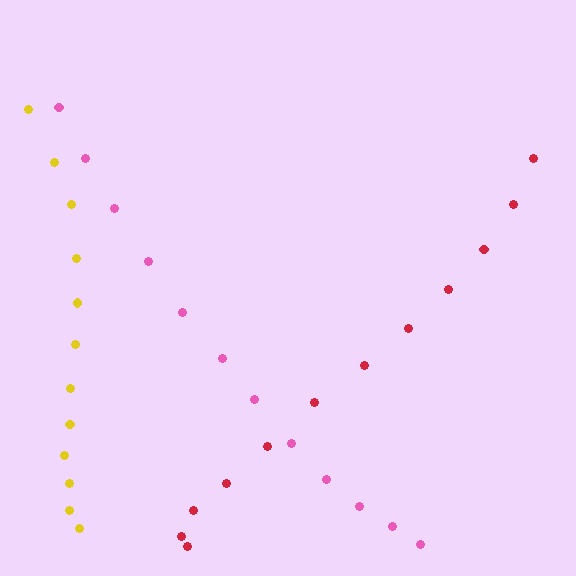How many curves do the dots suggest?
There are 3 distinct paths.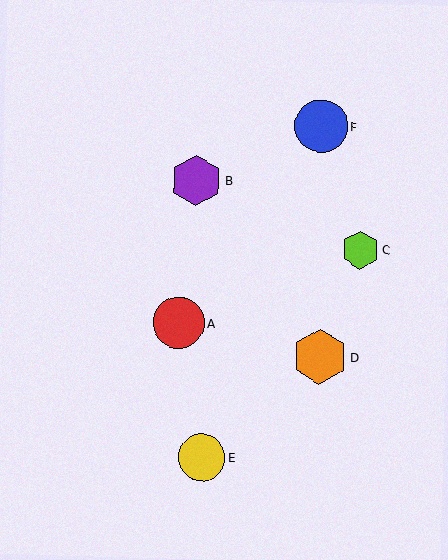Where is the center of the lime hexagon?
The center of the lime hexagon is at (360, 250).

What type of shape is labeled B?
Shape B is a purple hexagon.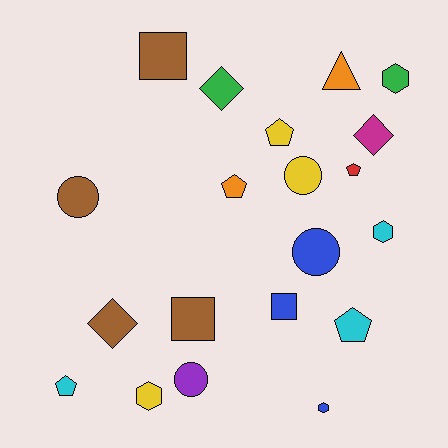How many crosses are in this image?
There are no crosses.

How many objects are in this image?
There are 20 objects.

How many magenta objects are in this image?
There is 1 magenta object.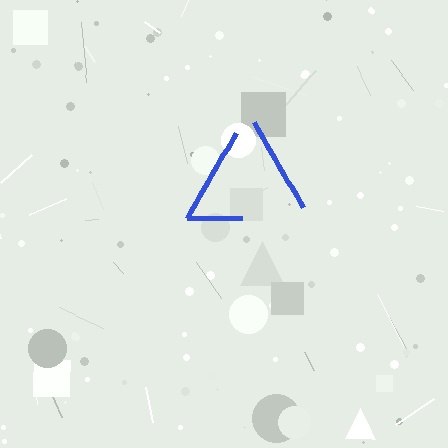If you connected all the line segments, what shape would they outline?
They would outline a triangle.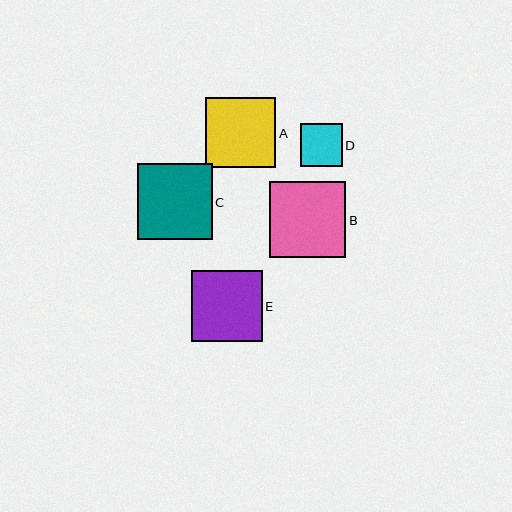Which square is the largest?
Square B is the largest with a size of approximately 76 pixels.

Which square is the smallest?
Square D is the smallest with a size of approximately 42 pixels.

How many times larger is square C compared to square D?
Square C is approximately 1.8 times the size of square D.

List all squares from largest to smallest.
From largest to smallest: B, C, E, A, D.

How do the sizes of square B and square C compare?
Square B and square C are approximately the same size.